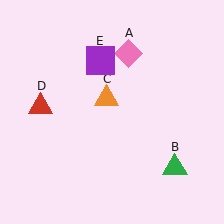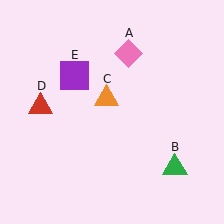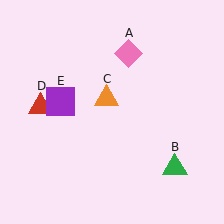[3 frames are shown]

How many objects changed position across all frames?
1 object changed position: purple square (object E).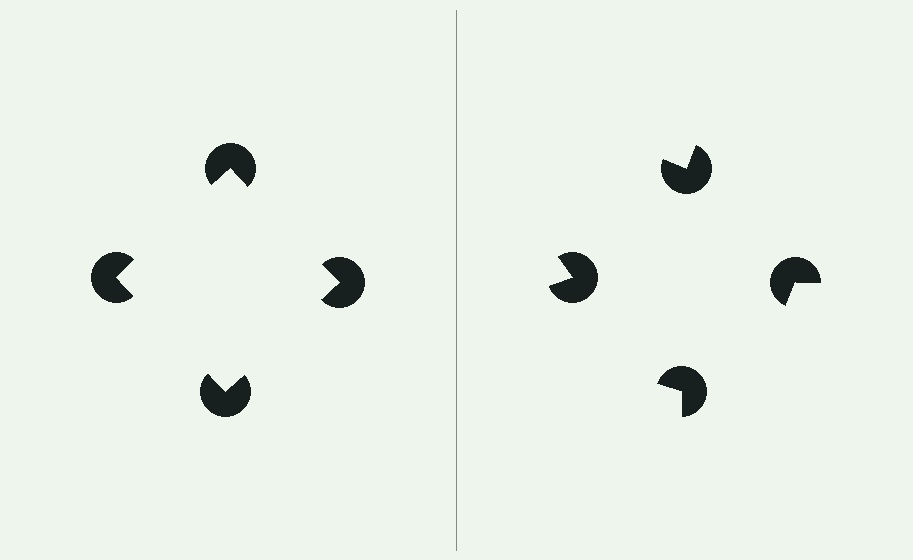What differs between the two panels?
The pac-man discs are positioned identically on both sides; only the wedge orientations differ. On the left they align to a square; on the right they are misaligned.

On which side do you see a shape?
An illusory square appears on the left side. On the right side the wedge cuts are rotated, so no coherent shape forms.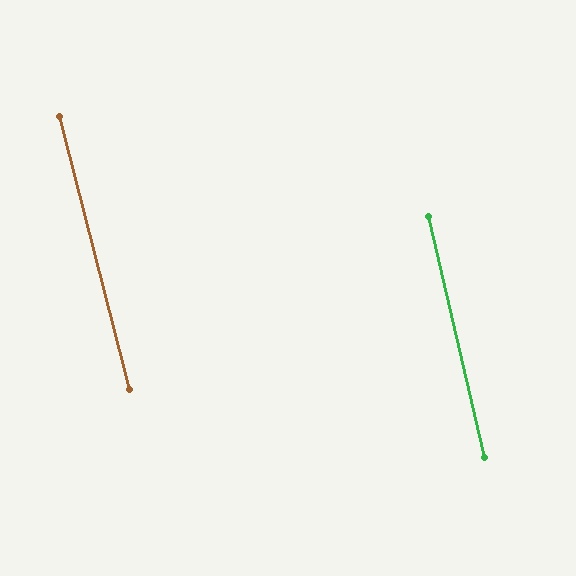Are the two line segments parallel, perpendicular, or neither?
Parallel — their directions differ by only 1.2°.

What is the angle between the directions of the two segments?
Approximately 1 degree.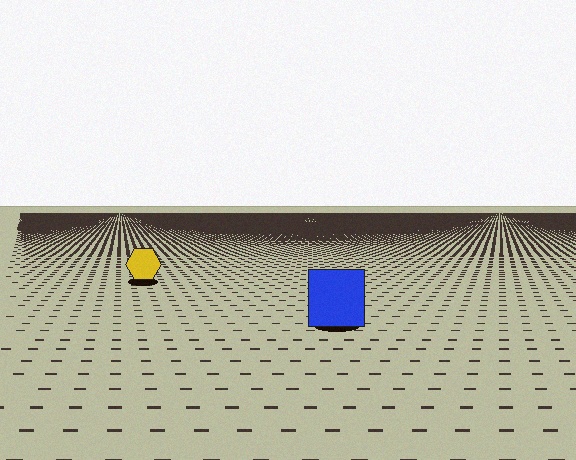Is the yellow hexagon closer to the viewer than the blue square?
No. The blue square is closer — you can tell from the texture gradient: the ground texture is coarser near it.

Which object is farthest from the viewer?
The yellow hexagon is farthest from the viewer. It appears smaller and the ground texture around it is denser.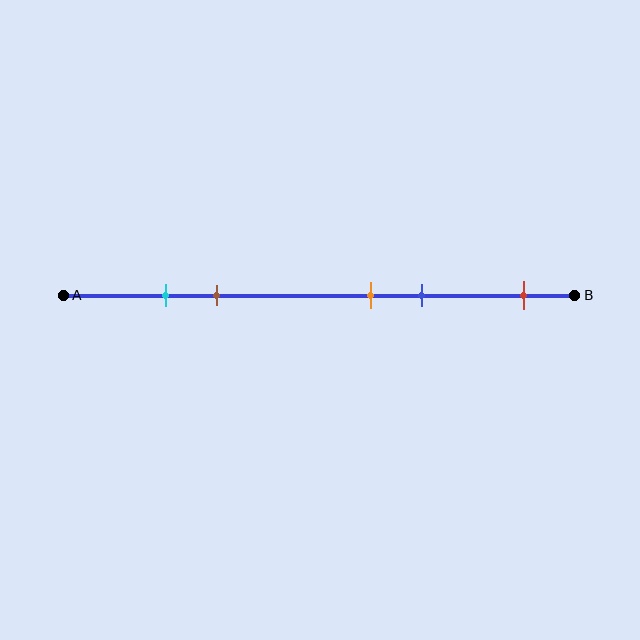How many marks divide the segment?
There are 5 marks dividing the segment.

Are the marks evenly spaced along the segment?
No, the marks are not evenly spaced.